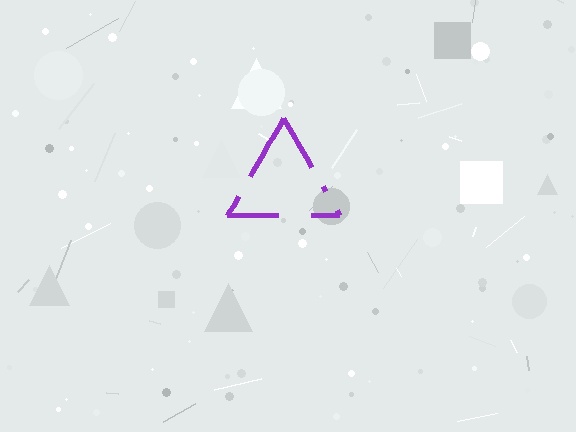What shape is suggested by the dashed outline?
The dashed outline suggests a triangle.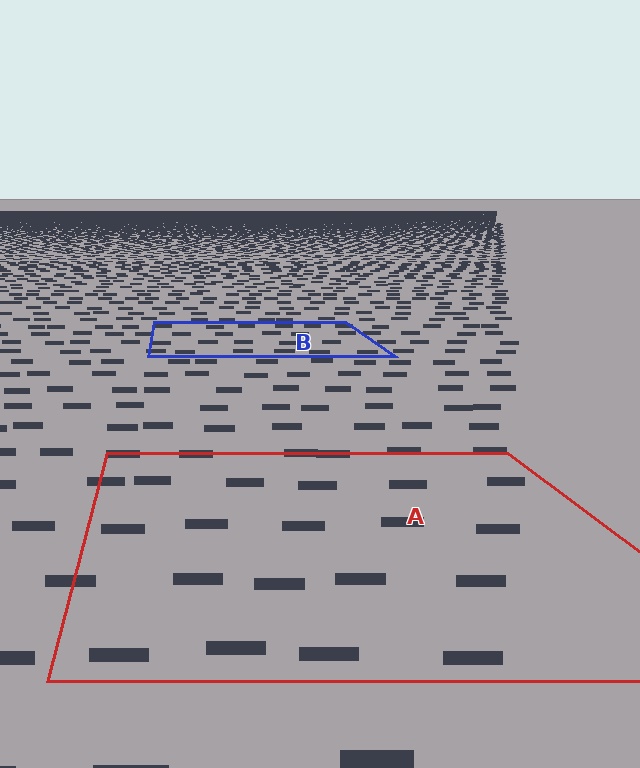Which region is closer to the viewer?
Region A is closer. The texture elements there are larger and more spread out.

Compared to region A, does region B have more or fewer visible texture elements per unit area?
Region B has more texture elements per unit area — they are packed more densely because it is farther away.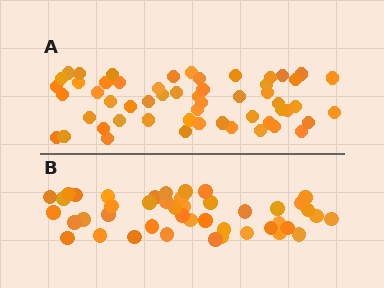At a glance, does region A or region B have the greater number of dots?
Region A (the top region) has more dots.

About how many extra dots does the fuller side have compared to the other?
Region A has roughly 12 or so more dots than region B.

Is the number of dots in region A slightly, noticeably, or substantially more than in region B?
Region A has noticeably more, but not dramatically so. The ratio is roughly 1.2 to 1.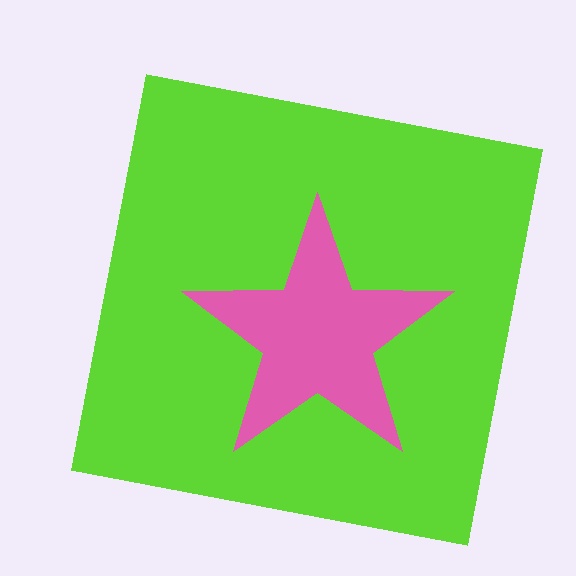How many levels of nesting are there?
2.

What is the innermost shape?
The pink star.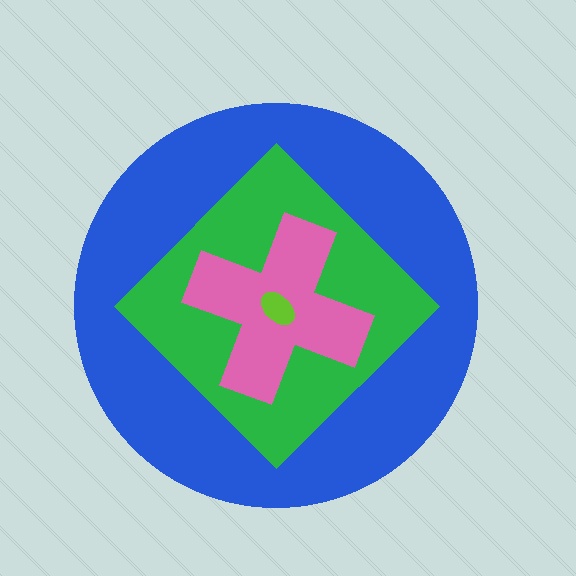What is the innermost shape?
The lime ellipse.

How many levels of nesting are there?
4.